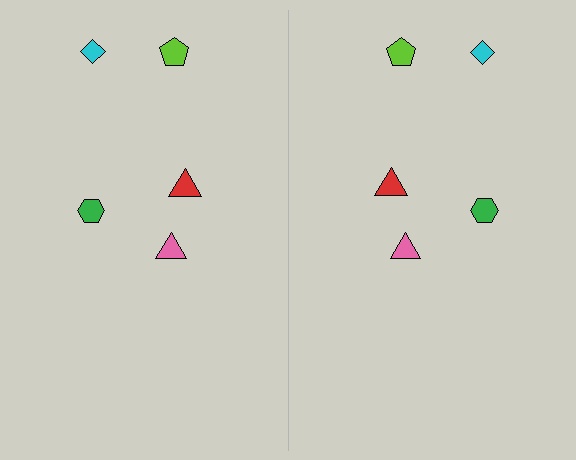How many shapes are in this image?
There are 10 shapes in this image.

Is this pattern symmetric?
Yes, this pattern has bilateral (reflection) symmetry.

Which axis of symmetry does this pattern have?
The pattern has a vertical axis of symmetry running through the center of the image.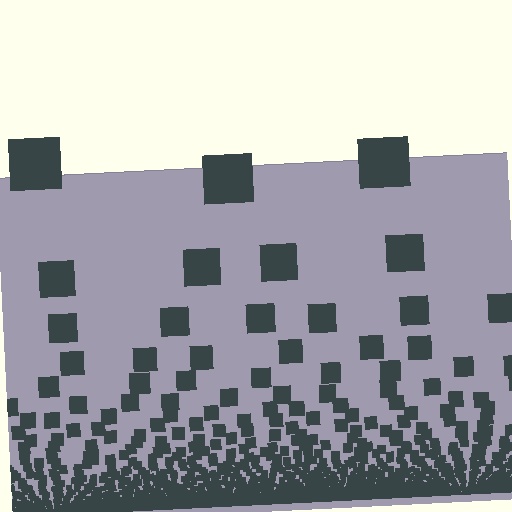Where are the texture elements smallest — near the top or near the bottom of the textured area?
Near the bottom.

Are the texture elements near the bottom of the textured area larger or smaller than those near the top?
Smaller. The gradient is inverted — elements near the bottom are smaller and denser.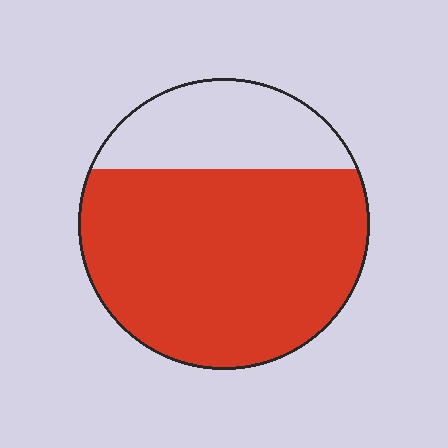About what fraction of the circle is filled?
About three quarters (3/4).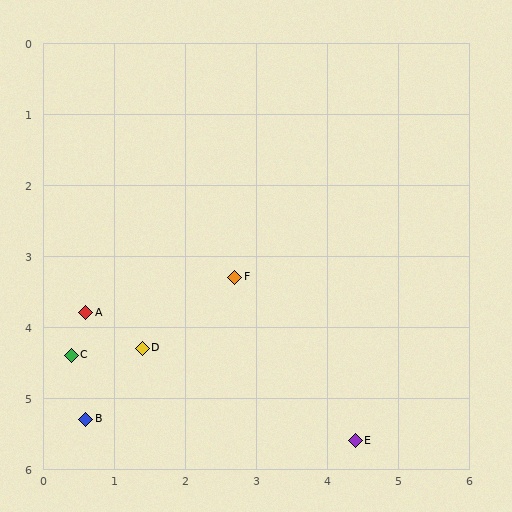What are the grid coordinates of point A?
Point A is at approximately (0.6, 3.8).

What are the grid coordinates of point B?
Point B is at approximately (0.6, 5.3).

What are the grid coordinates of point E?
Point E is at approximately (4.4, 5.6).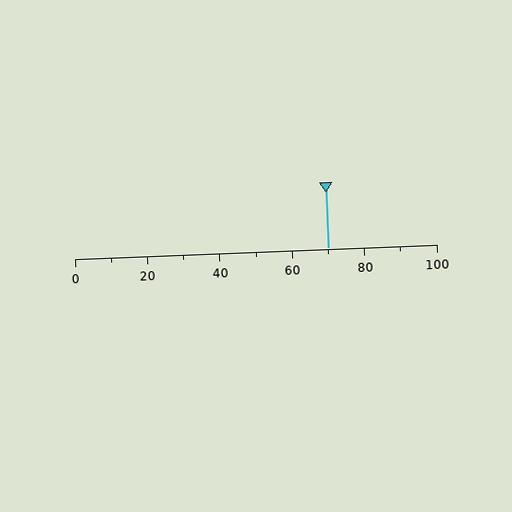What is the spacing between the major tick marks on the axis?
The major ticks are spaced 20 apart.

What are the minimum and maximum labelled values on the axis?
The axis runs from 0 to 100.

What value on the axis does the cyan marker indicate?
The marker indicates approximately 70.